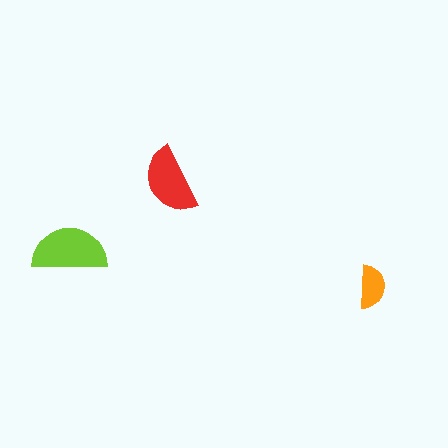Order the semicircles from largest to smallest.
the lime one, the red one, the orange one.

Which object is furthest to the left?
The lime semicircle is leftmost.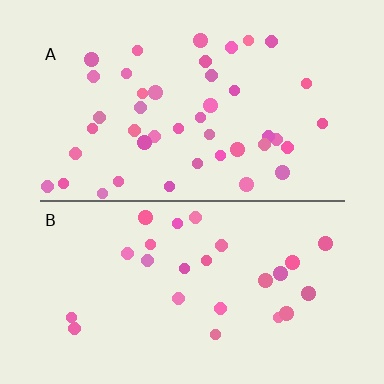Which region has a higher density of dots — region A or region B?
A (the top).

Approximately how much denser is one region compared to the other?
Approximately 1.7× — region A over region B.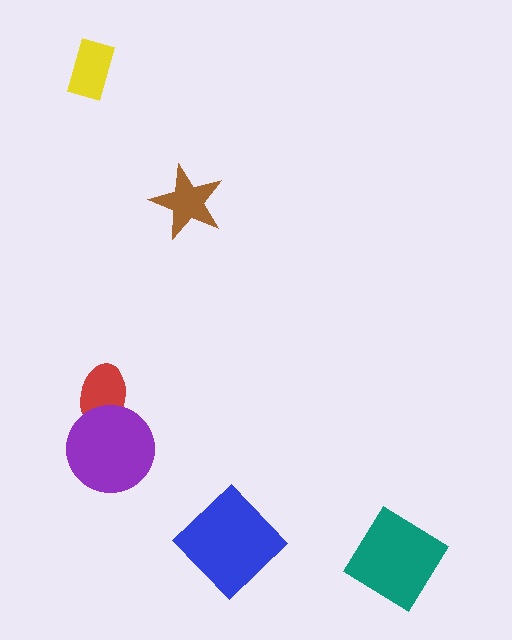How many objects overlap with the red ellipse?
1 object overlaps with the red ellipse.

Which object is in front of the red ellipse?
The purple circle is in front of the red ellipse.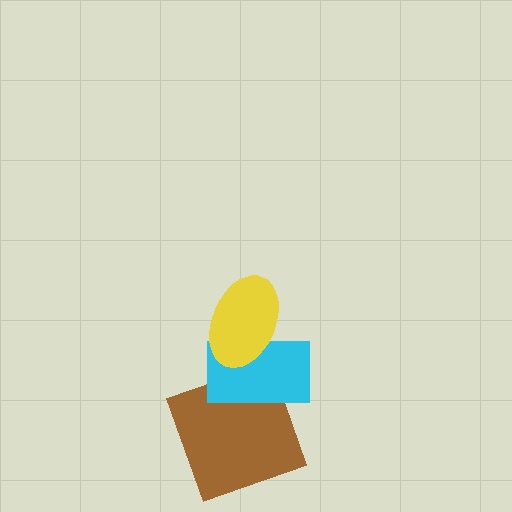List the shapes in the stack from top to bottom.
From top to bottom: the yellow ellipse, the cyan rectangle, the brown square.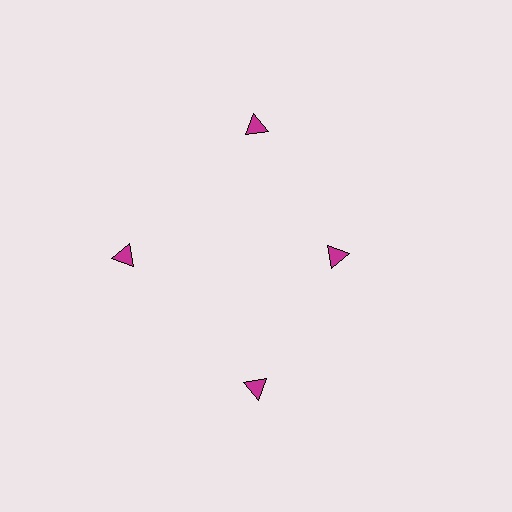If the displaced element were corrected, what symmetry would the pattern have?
It would have 4-fold rotational symmetry — the pattern would map onto itself every 90 degrees.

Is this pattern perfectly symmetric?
No. The 4 magenta triangles are arranged in a ring, but one element near the 3 o'clock position is pulled inward toward the center, breaking the 4-fold rotational symmetry.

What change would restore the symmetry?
The symmetry would be restored by moving it outward, back onto the ring so that all 4 triangles sit at equal angles and equal distance from the center.